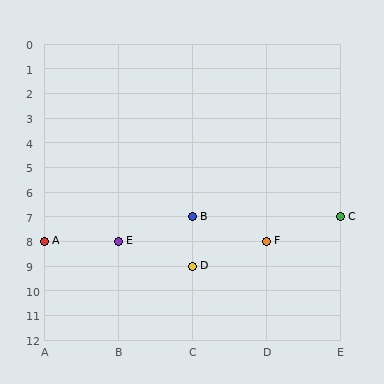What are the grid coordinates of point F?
Point F is at grid coordinates (D, 8).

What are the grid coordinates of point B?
Point B is at grid coordinates (C, 7).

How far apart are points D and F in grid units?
Points D and F are 1 column and 1 row apart (about 1.4 grid units diagonally).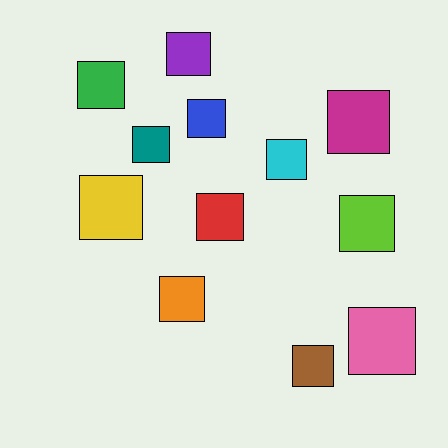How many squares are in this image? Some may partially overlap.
There are 12 squares.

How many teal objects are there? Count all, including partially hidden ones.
There is 1 teal object.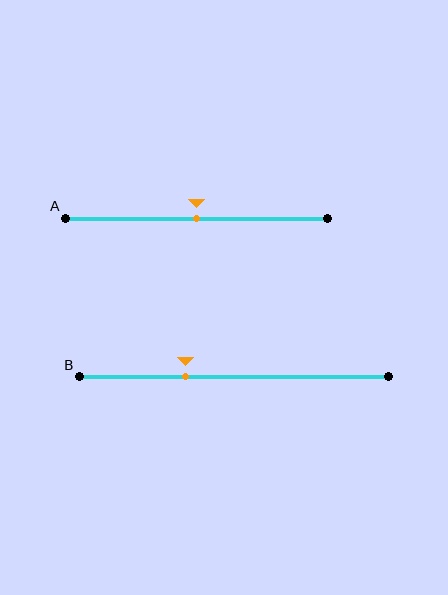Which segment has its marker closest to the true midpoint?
Segment A has its marker closest to the true midpoint.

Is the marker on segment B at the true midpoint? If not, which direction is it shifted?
No, the marker on segment B is shifted to the left by about 15% of the segment length.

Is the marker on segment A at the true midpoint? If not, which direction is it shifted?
Yes, the marker on segment A is at the true midpoint.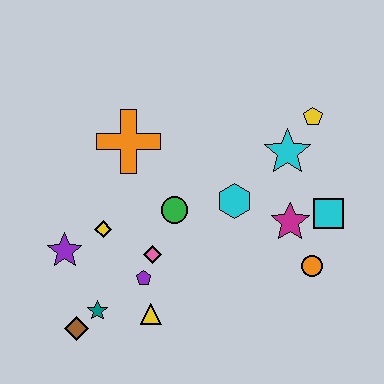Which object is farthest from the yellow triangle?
The yellow pentagon is farthest from the yellow triangle.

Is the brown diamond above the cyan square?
No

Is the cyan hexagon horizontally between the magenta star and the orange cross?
Yes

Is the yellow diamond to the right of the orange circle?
No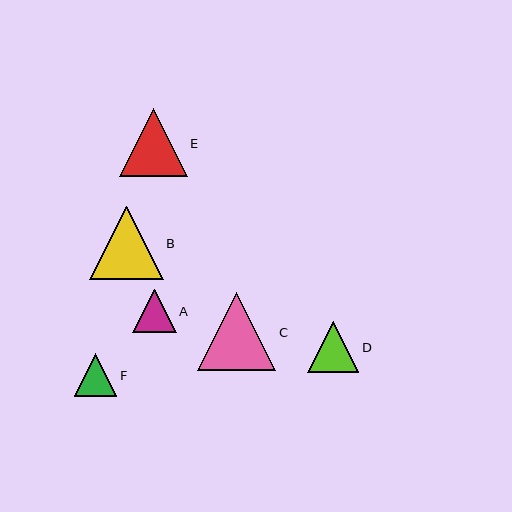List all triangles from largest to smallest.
From largest to smallest: C, B, E, D, A, F.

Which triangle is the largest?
Triangle C is the largest with a size of approximately 78 pixels.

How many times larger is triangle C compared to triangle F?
Triangle C is approximately 1.8 times the size of triangle F.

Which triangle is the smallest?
Triangle F is the smallest with a size of approximately 43 pixels.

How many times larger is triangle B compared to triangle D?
Triangle B is approximately 1.4 times the size of triangle D.